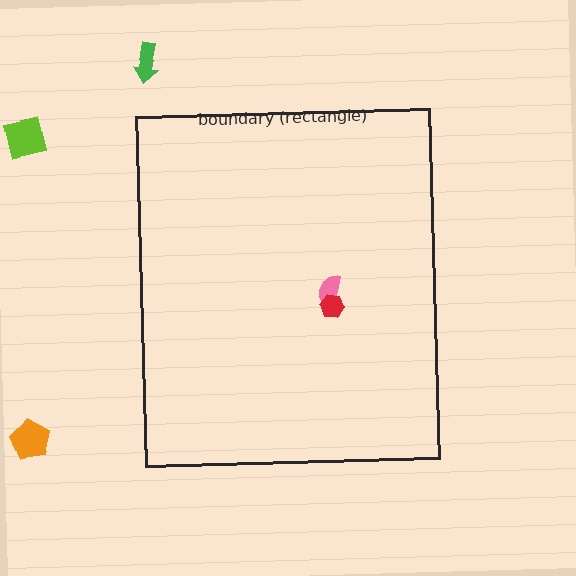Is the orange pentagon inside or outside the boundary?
Outside.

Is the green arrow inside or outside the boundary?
Outside.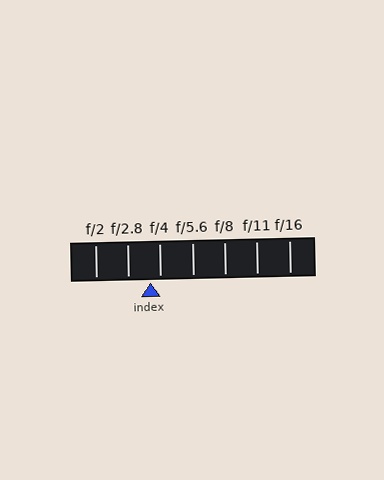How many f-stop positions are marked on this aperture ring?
There are 7 f-stop positions marked.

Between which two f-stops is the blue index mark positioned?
The index mark is between f/2.8 and f/4.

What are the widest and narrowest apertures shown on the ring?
The widest aperture shown is f/2 and the narrowest is f/16.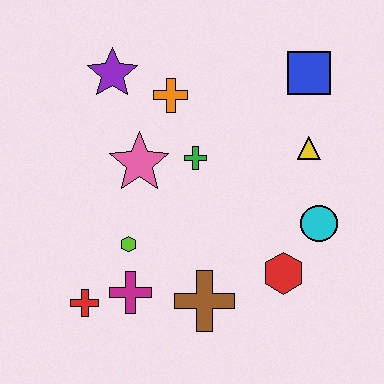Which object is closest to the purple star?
The orange cross is closest to the purple star.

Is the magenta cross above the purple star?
No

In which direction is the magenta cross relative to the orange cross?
The magenta cross is below the orange cross.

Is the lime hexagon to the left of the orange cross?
Yes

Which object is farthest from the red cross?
The blue square is farthest from the red cross.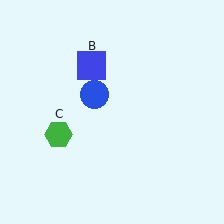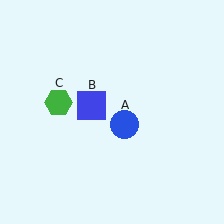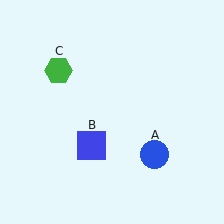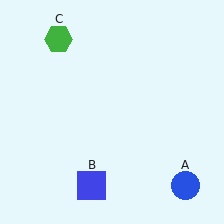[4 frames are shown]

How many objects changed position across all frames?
3 objects changed position: blue circle (object A), blue square (object B), green hexagon (object C).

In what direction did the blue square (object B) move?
The blue square (object B) moved down.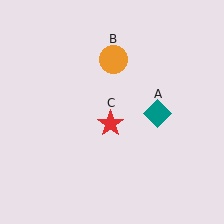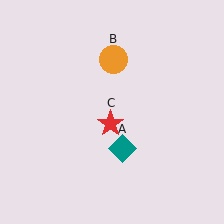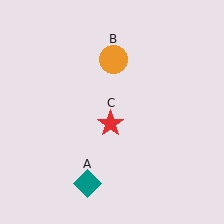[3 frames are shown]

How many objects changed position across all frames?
1 object changed position: teal diamond (object A).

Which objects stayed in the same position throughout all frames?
Orange circle (object B) and red star (object C) remained stationary.